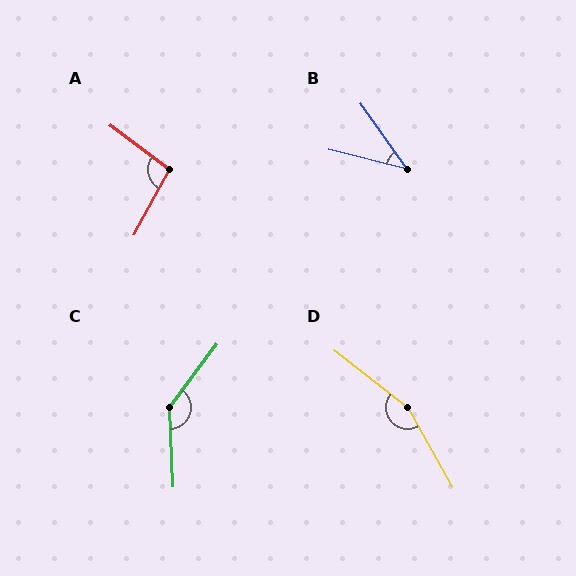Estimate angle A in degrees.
Approximately 98 degrees.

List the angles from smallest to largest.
B (41°), A (98°), C (141°), D (157°).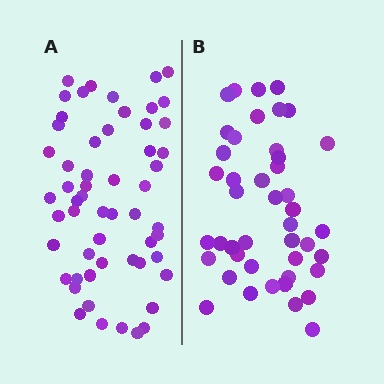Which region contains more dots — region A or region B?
Region A (the left region) has more dots.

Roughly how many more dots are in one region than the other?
Region A has roughly 12 or so more dots than region B.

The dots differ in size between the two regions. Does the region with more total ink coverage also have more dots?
No. Region B has more total ink coverage because its dots are larger, but region A actually contains more individual dots. Total area can be misleading — the number of items is what matters here.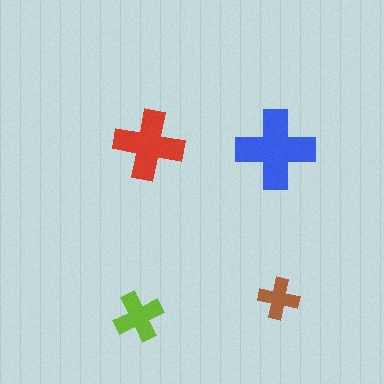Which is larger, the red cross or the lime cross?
The red one.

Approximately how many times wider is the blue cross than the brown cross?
About 2 times wider.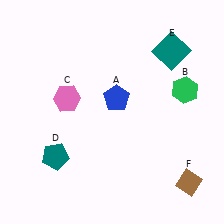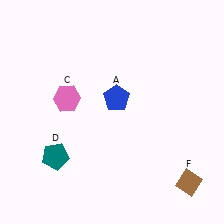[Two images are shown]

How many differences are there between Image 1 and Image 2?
There are 2 differences between the two images.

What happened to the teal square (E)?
The teal square (E) was removed in Image 2. It was in the top-right area of Image 1.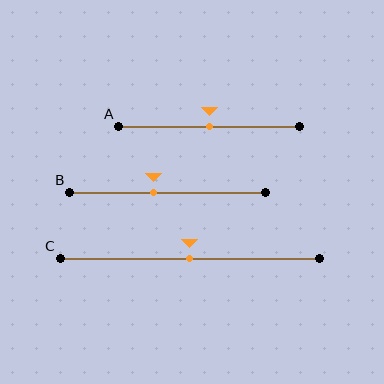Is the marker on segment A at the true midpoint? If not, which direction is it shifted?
Yes, the marker on segment A is at the true midpoint.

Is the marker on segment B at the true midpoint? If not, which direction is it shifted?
No, the marker on segment B is shifted to the left by about 7% of the segment length.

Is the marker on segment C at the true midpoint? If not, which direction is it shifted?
Yes, the marker on segment C is at the true midpoint.